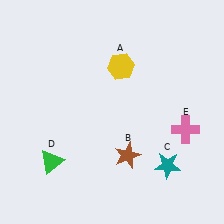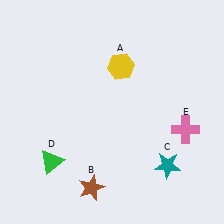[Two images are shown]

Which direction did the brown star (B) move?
The brown star (B) moved left.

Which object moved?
The brown star (B) moved left.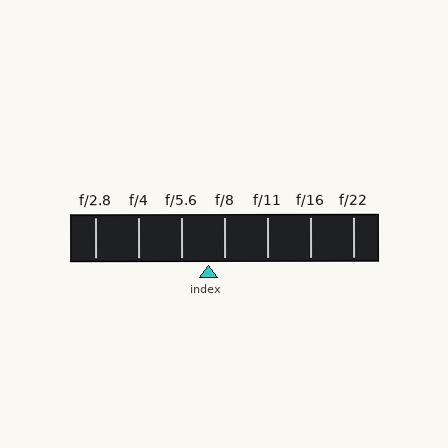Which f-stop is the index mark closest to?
The index mark is closest to f/8.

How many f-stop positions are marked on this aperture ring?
There are 7 f-stop positions marked.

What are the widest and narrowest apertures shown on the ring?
The widest aperture shown is f/2.8 and the narrowest is f/22.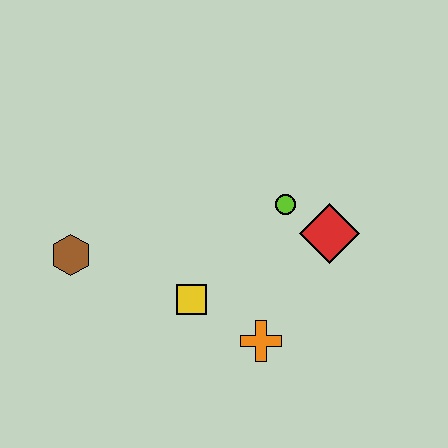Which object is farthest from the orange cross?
The brown hexagon is farthest from the orange cross.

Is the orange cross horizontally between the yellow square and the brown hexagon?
No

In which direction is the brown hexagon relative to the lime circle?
The brown hexagon is to the left of the lime circle.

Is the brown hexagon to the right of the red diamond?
No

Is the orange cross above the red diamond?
No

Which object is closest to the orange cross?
The yellow square is closest to the orange cross.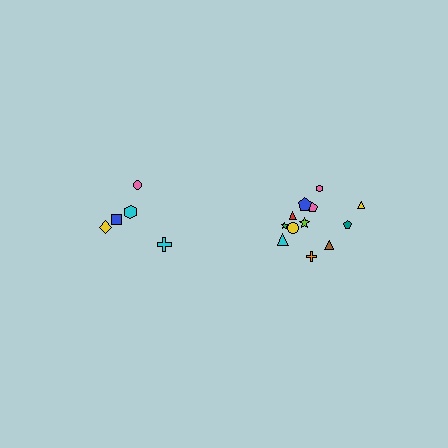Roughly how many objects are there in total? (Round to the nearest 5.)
Roughly 15 objects in total.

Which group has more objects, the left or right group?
The right group.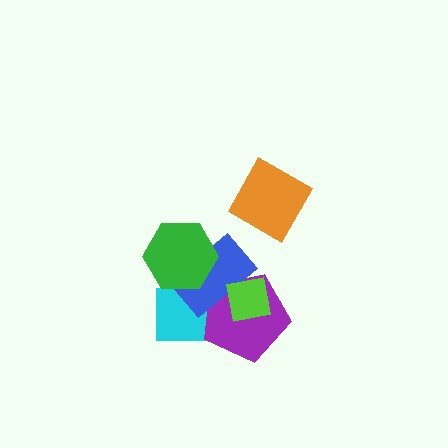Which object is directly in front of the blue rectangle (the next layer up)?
The green hexagon is directly in front of the blue rectangle.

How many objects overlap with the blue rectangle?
4 objects overlap with the blue rectangle.